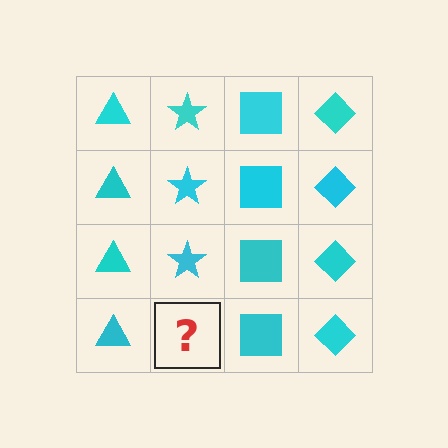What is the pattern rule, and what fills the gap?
The rule is that each column has a consistent shape. The gap should be filled with a cyan star.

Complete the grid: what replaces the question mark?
The question mark should be replaced with a cyan star.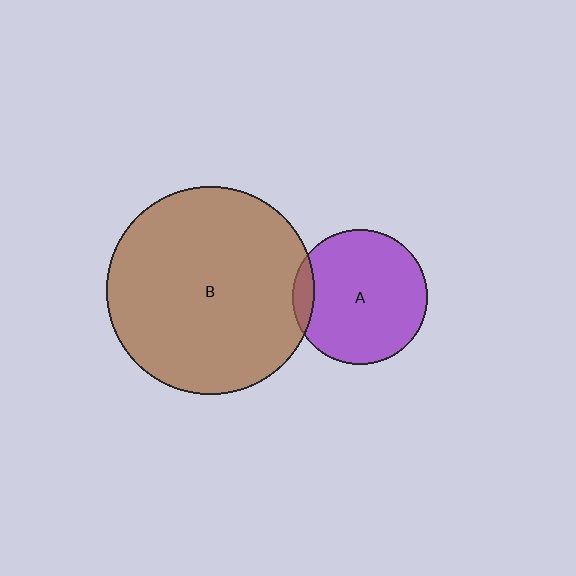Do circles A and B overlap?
Yes.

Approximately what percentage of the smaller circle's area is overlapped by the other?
Approximately 10%.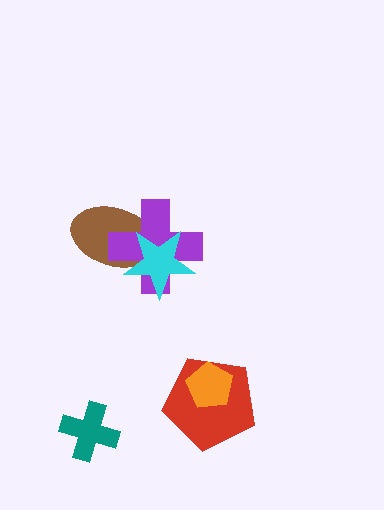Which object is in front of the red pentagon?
The orange pentagon is in front of the red pentagon.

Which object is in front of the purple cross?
The cyan star is in front of the purple cross.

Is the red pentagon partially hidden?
Yes, it is partially covered by another shape.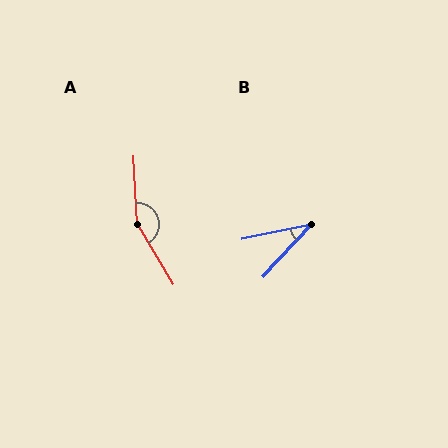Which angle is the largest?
A, at approximately 153 degrees.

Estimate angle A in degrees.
Approximately 153 degrees.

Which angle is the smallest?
B, at approximately 36 degrees.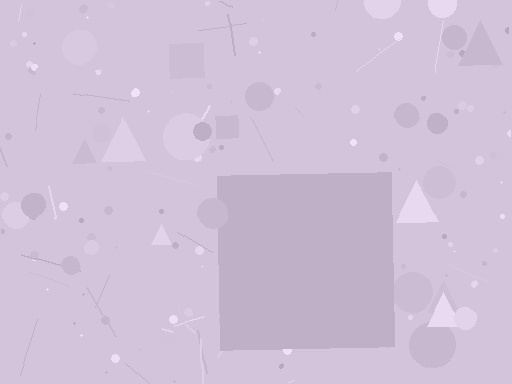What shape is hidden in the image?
A square is hidden in the image.